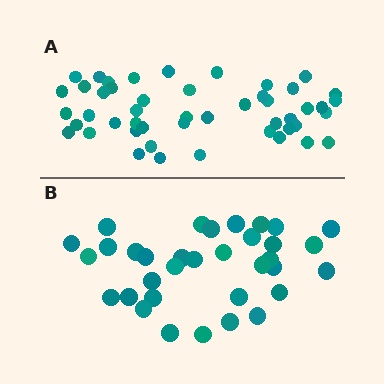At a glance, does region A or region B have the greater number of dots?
Region A (the top region) has more dots.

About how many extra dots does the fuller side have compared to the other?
Region A has approximately 15 more dots than region B.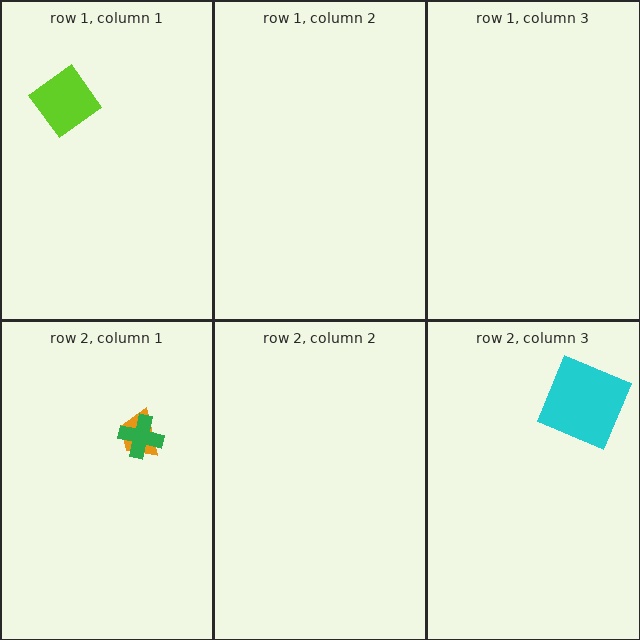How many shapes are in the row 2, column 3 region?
1.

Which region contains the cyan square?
The row 2, column 3 region.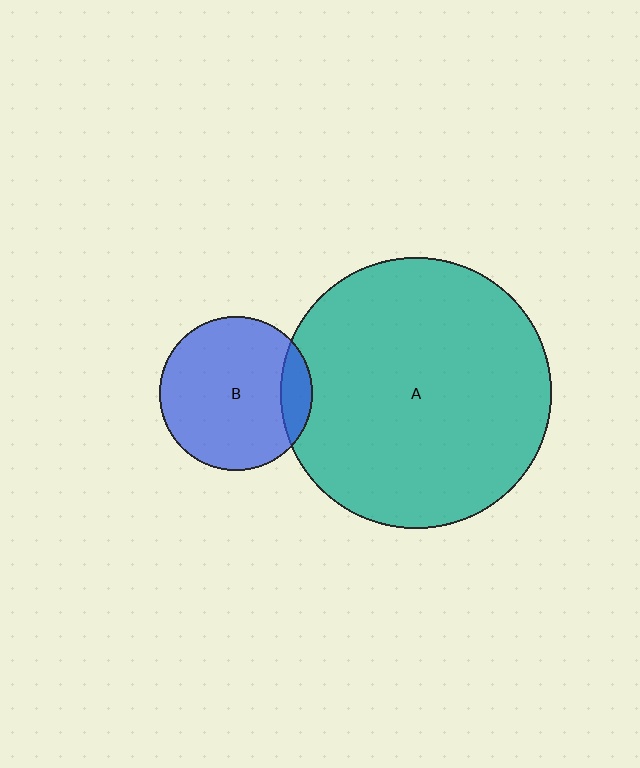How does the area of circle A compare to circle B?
Approximately 3.1 times.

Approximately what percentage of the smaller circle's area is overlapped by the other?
Approximately 10%.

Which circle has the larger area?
Circle A (teal).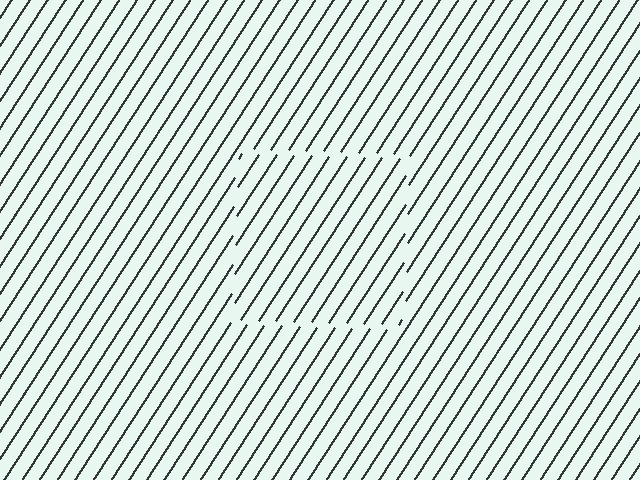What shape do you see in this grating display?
An illusory square. The interior of the shape contains the same grating, shifted by half a period — the contour is defined by the phase discontinuity where line-ends from the inner and outer gratings abut.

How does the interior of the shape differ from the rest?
The interior of the shape contains the same grating, shifted by half a period — the contour is defined by the phase discontinuity where line-ends from the inner and outer gratings abut.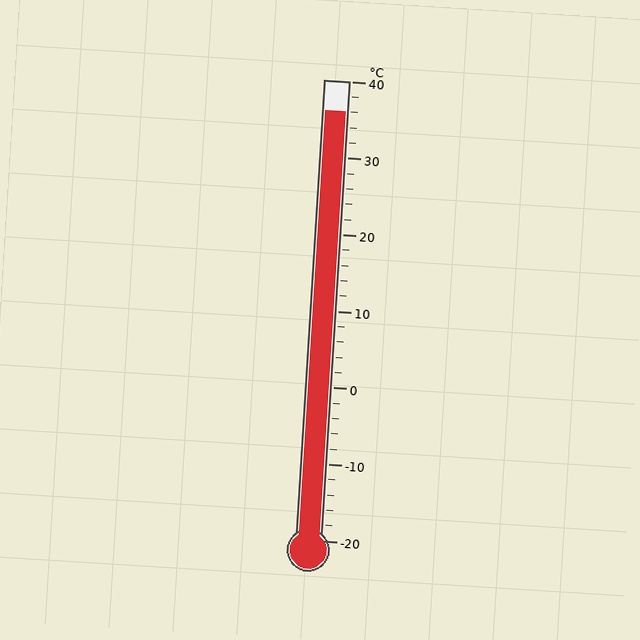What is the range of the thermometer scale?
The thermometer scale ranges from -20°C to 40°C.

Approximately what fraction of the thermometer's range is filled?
The thermometer is filled to approximately 95% of its range.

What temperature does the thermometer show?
The thermometer shows approximately 36°C.